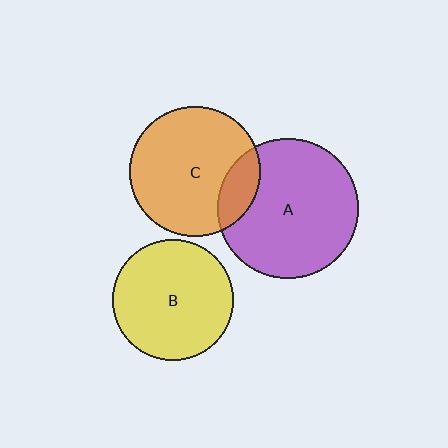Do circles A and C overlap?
Yes.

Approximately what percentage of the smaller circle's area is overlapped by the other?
Approximately 15%.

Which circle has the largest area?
Circle A (purple).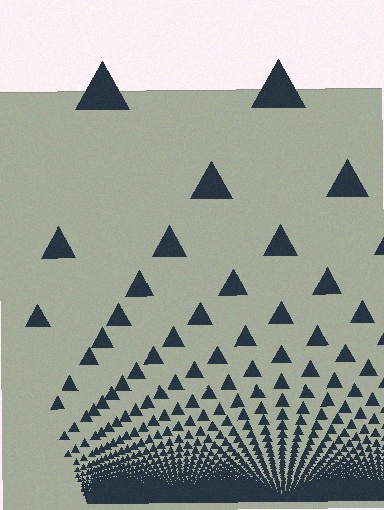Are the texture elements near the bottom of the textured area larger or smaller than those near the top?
Smaller. The gradient is inverted — elements near the bottom are smaller and denser.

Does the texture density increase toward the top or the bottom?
Density increases toward the bottom.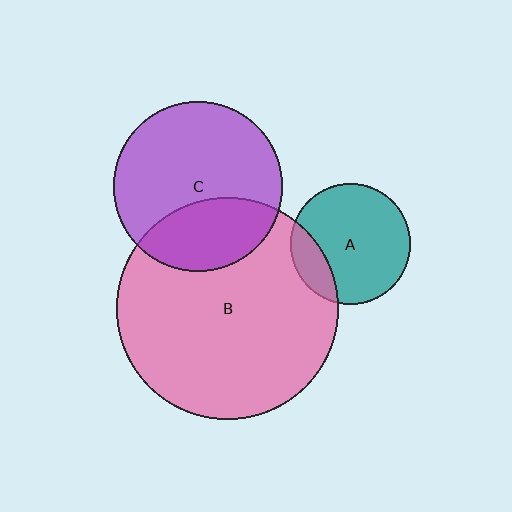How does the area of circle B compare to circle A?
Approximately 3.4 times.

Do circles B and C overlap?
Yes.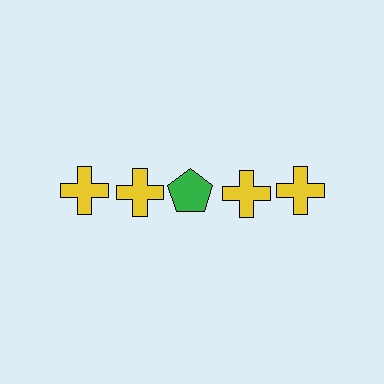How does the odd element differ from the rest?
It differs in both color (green instead of yellow) and shape (pentagon instead of cross).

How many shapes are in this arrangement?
There are 5 shapes arranged in a grid pattern.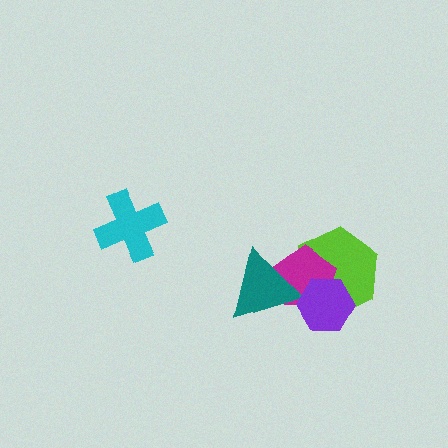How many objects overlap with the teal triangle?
2 objects overlap with the teal triangle.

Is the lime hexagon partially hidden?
Yes, it is partially covered by another shape.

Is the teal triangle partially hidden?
No, no other shape covers it.